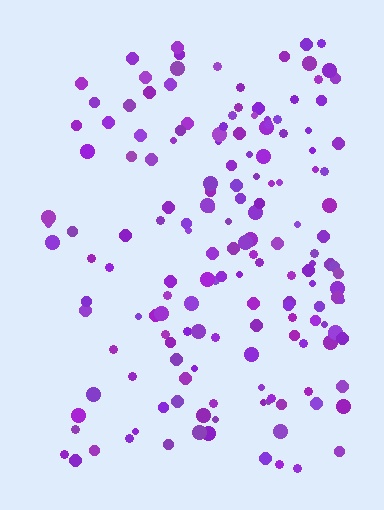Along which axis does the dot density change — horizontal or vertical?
Horizontal.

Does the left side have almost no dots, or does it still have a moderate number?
Still a moderate number, just noticeably fewer than the right.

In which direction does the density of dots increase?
From left to right, with the right side densest.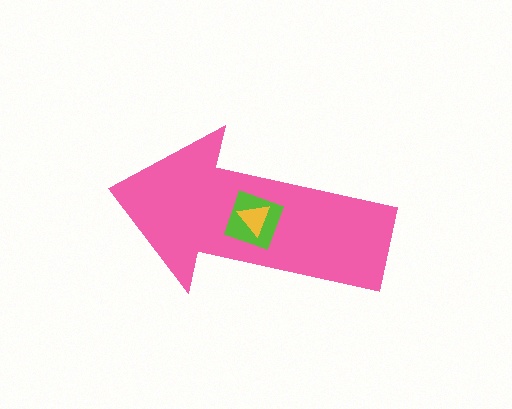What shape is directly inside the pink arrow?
The lime square.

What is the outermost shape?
The pink arrow.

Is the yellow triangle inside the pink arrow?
Yes.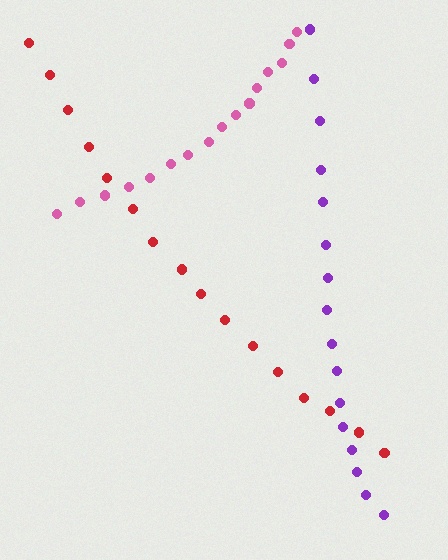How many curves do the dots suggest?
There are 3 distinct paths.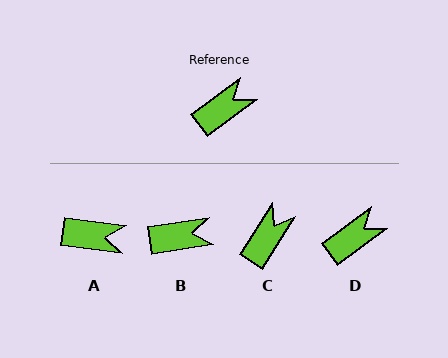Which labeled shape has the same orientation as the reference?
D.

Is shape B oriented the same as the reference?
No, it is off by about 28 degrees.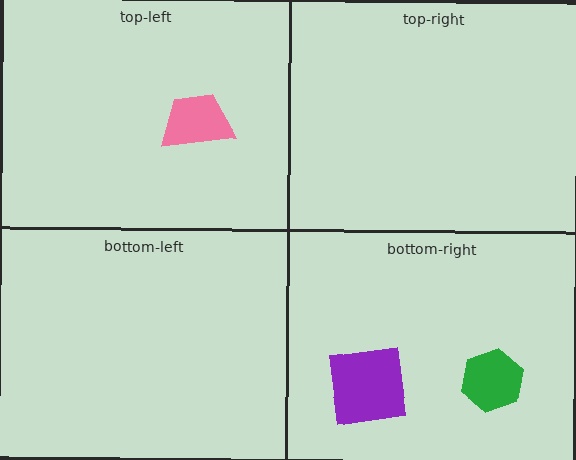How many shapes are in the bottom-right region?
2.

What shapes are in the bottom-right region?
The green hexagon, the purple square.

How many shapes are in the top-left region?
1.